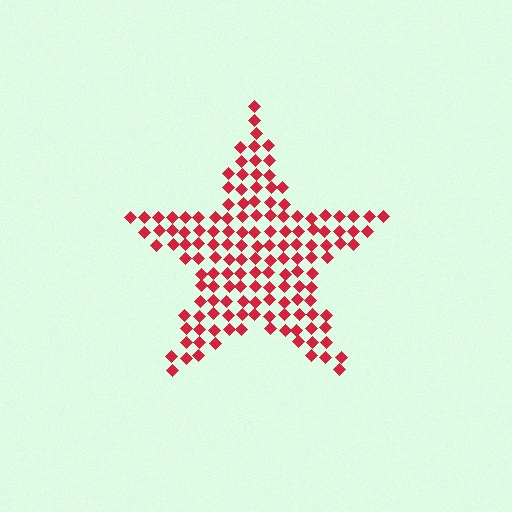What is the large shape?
The large shape is a star.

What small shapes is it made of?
It is made of small diamonds.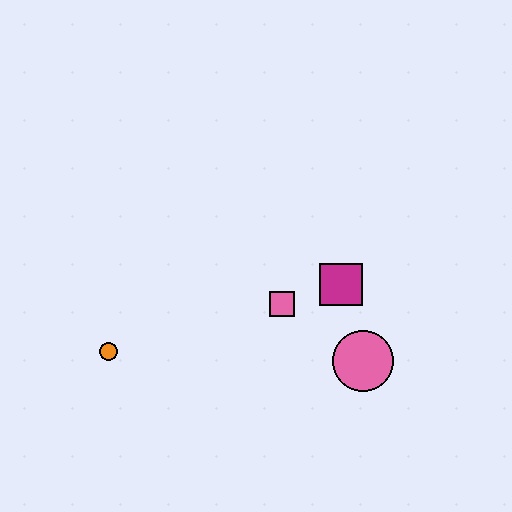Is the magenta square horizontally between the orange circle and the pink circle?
Yes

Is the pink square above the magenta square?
No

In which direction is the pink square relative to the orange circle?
The pink square is to the right of the orange circle.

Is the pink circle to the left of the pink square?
No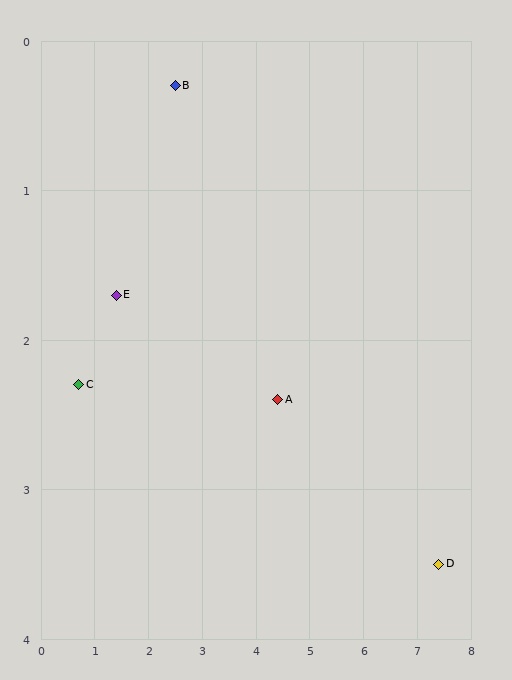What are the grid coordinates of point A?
Point A is at approximately (4.4, 2.4).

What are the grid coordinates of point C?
Point C is at approximately (0.7, 2.3).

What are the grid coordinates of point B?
Point B is at approximately (2.5, 0.3).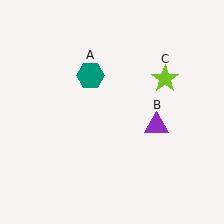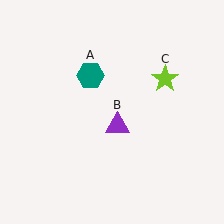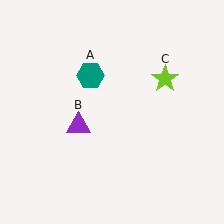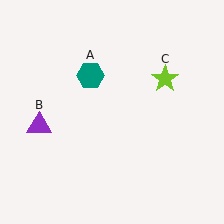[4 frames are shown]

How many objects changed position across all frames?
1 object changed position: purple triangle (object B).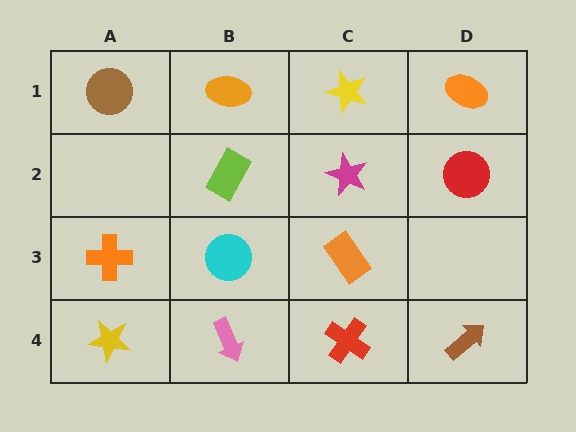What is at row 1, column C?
A yellow star.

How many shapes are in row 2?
3 shapes.